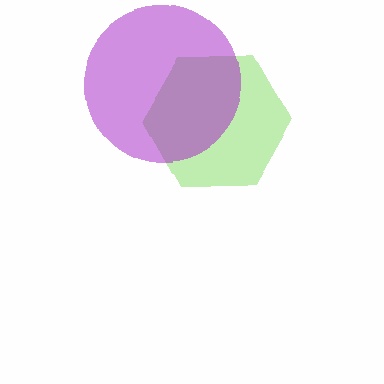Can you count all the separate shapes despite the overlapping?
Yes, there are 2 separate shapes.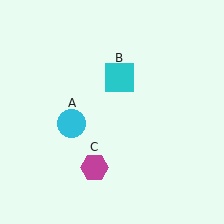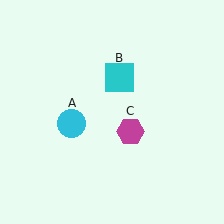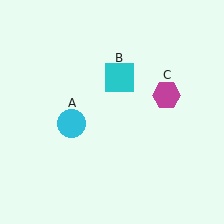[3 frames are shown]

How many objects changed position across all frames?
1 object changed position: magenta hexagon (object C).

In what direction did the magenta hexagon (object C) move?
The magenta hexagon (object C) moved up and to the right.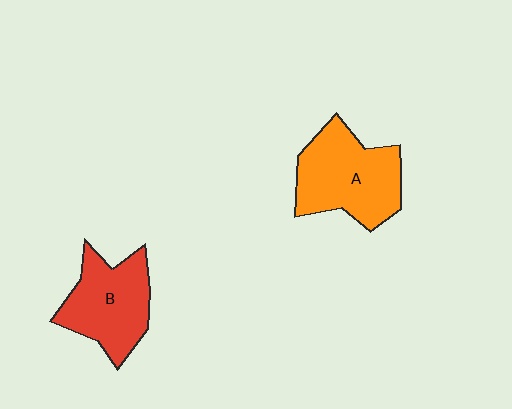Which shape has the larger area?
Shape A (orange).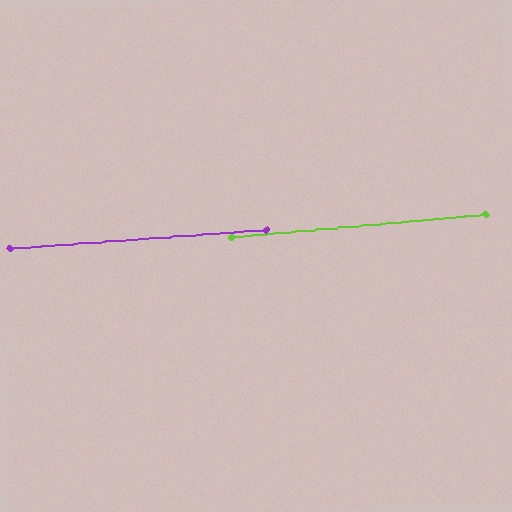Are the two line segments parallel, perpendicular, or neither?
Parallel — their directions differ by only 1.1°.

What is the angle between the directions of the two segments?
Approximately 1 degree.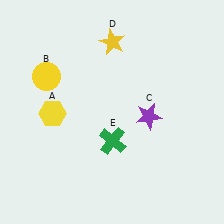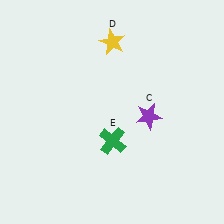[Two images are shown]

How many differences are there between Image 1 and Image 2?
There are 2 differences between the two images.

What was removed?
The yellow circle (B), the yellow hexagon (A) were removed in Image 2.